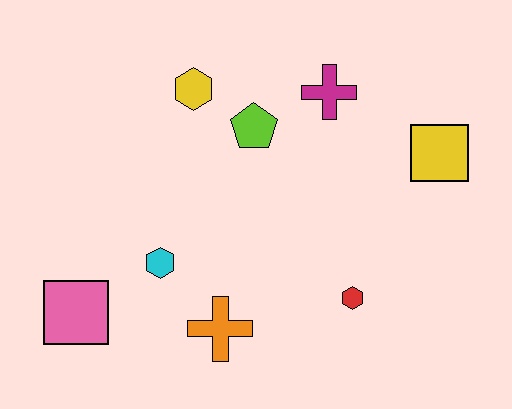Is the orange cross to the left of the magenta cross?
Yes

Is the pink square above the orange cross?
Yes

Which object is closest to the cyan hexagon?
The orange cross is closest to the cyan hexagon.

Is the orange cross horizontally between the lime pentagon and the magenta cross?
No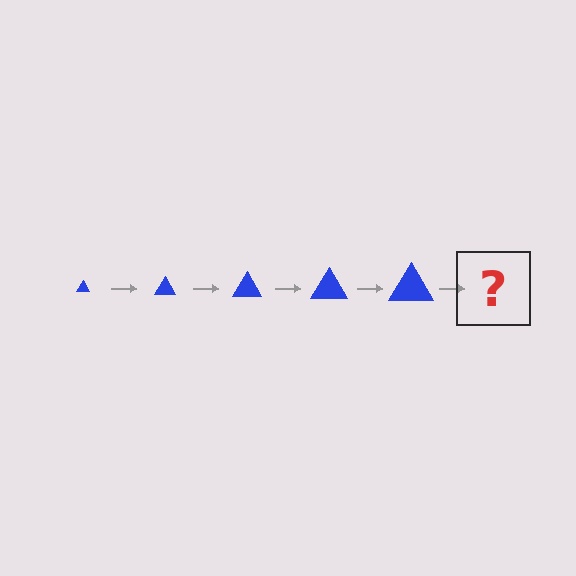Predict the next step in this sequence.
The next step is a blue triangle, larger than the previous one.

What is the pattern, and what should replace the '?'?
The pattern is that the triangle gets progressively larger each step. The '?' should be a blue triangle, larger than the previous one.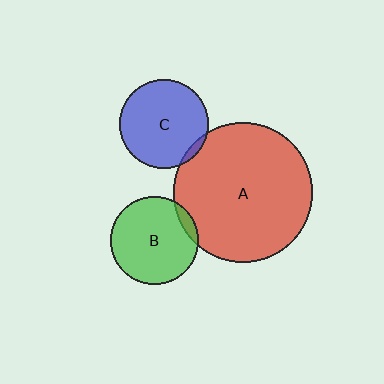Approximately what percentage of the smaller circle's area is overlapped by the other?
Approximately 10%.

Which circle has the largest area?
Circle A (red).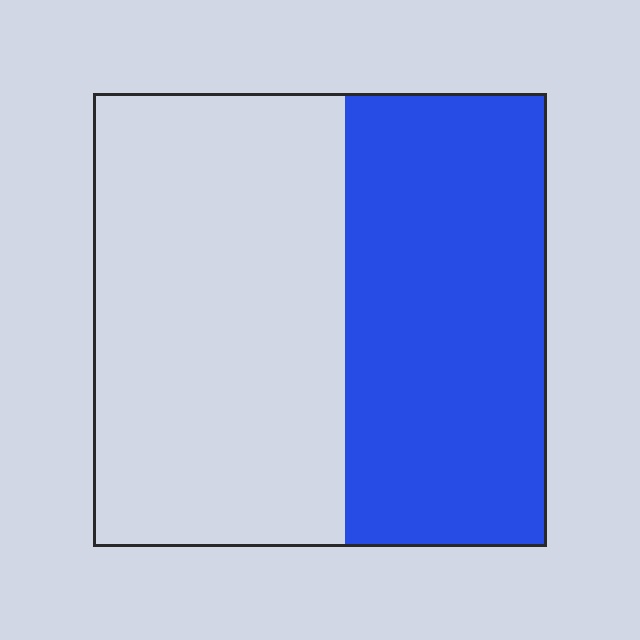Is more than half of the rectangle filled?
No.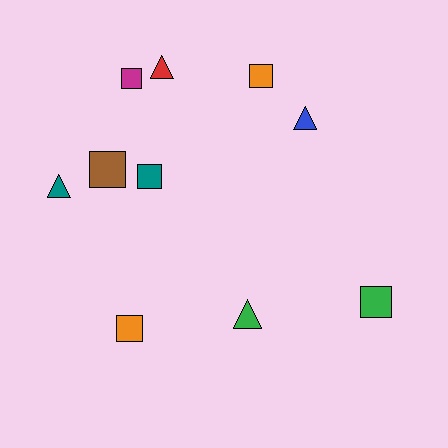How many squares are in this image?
There are 6 squares.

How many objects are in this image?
There are 10 objects.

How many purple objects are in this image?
There are no purple objects.